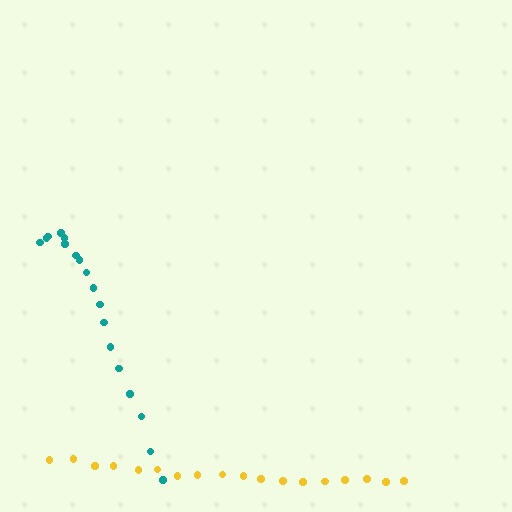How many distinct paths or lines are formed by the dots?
There are 2 distinct paths.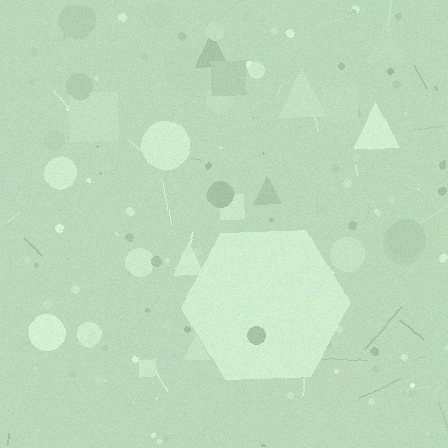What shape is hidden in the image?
A hexagon is hidden in the image.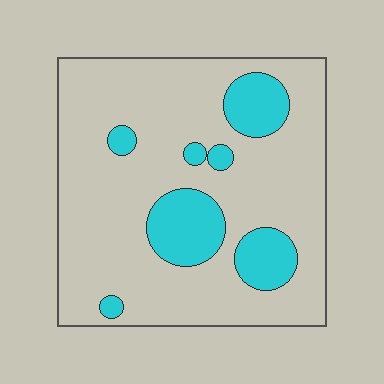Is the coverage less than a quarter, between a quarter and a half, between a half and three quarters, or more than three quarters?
Less than a quarter.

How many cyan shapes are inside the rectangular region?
7.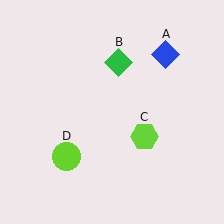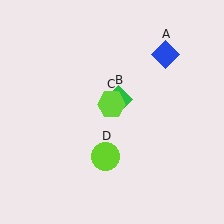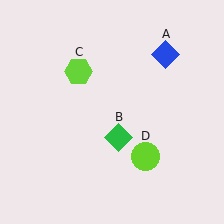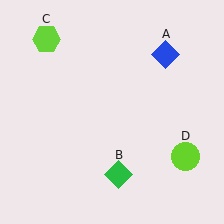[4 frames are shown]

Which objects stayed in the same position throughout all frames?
Blue diamond (object A) remained stationary.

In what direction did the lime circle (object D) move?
The lime circle (object D) moved right.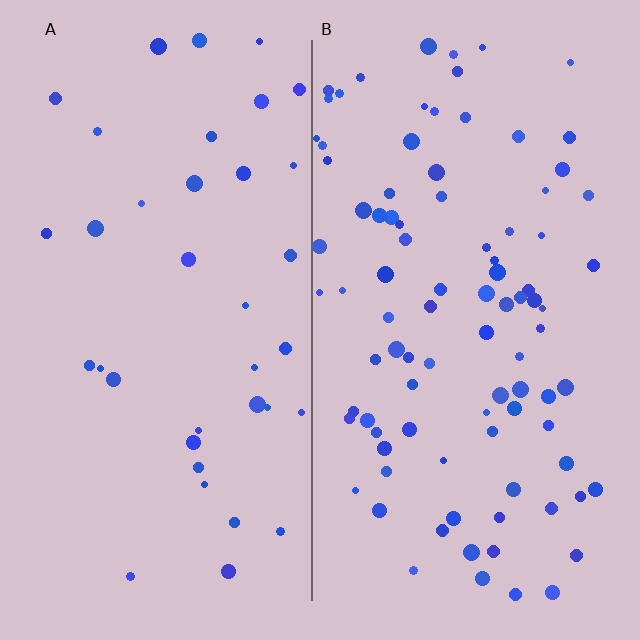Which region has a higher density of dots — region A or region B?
B (the right).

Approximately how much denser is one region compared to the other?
Approximately 2.5× — region B over region A.